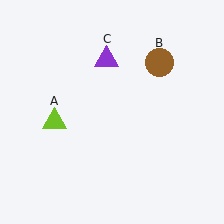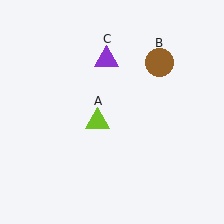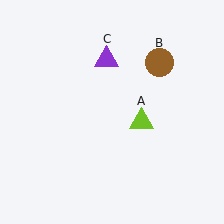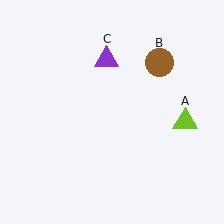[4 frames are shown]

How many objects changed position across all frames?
1 object changed position: lime triangle (object A).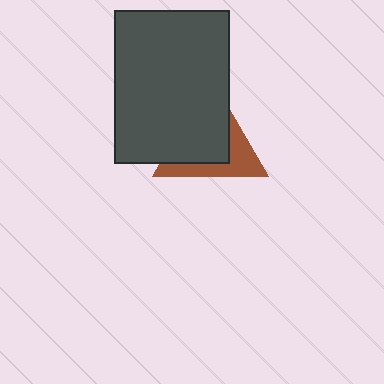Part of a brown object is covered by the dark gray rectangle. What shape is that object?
It is a triangle.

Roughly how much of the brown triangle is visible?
A small part of it is visible (roughly 40%).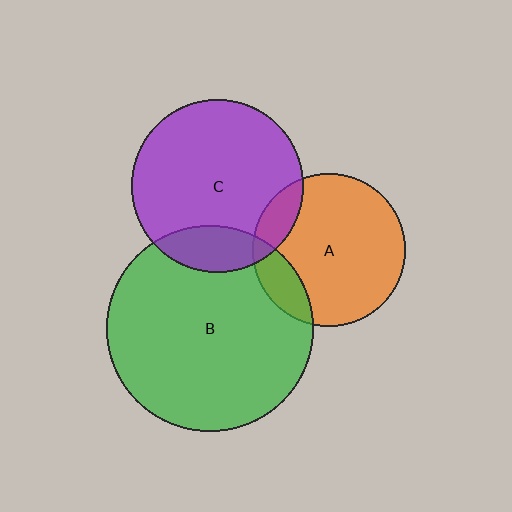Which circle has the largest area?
Circle B (green).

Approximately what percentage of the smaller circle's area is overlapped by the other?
Approximately 15%.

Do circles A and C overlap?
Yes.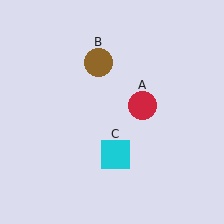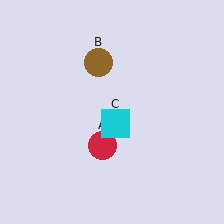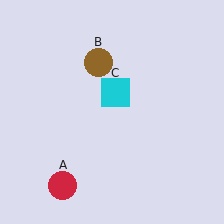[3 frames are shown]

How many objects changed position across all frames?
2 objects changed position: red circle (object A), cyan square (object C).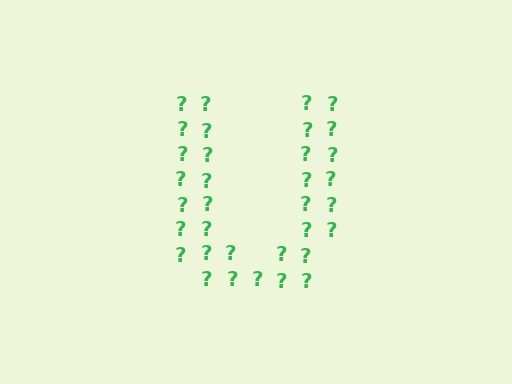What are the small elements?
The small elements are question marks.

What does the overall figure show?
The overall figure shows the letter U.